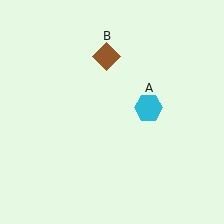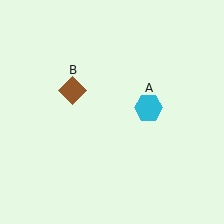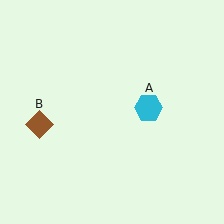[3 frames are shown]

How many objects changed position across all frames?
1 object changed position: brown diamond (object B).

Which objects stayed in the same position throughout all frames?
Cyan hexagon (object A) remained stationary.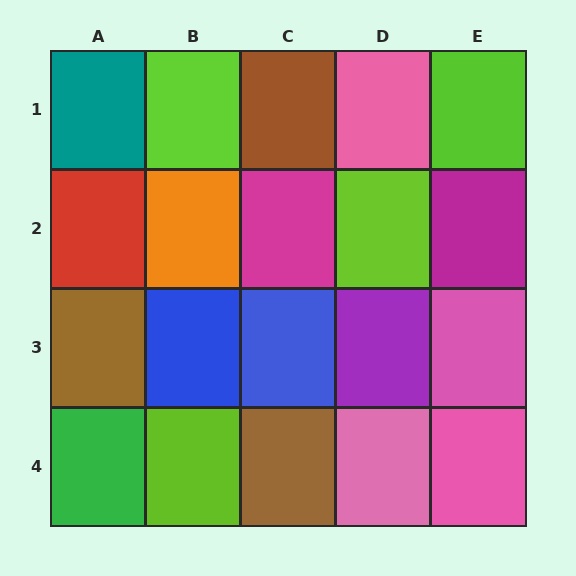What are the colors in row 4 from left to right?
Green, lime, brown, pink, pink.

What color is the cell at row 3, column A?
Brown.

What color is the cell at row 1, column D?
Pink.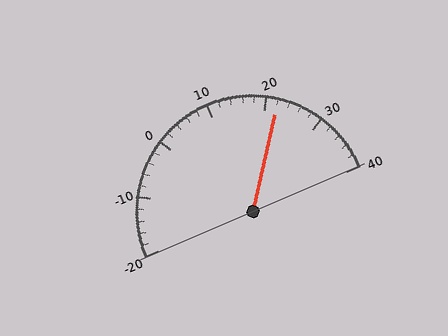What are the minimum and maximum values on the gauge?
The gauge ranges from -20 to 40.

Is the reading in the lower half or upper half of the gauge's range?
The reading is in the upper half of the range (-20 to 40).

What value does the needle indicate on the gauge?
The needle indicates approximately 22.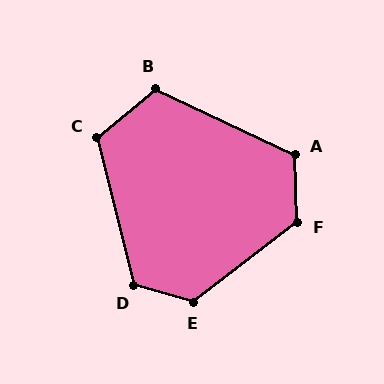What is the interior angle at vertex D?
Approximately 120 degrees (obtuse).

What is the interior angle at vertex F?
Approximately 125 degrees (obtuse).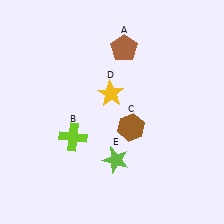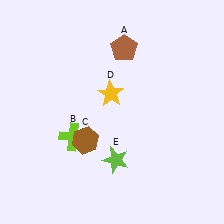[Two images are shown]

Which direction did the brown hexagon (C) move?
The brown hexagon (C) moved left.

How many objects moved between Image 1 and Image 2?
1 object moved between the two images.